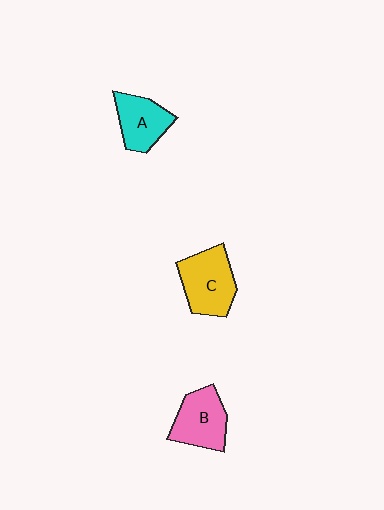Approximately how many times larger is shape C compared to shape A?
Approximately 1.3 times.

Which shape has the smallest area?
Shape A (cyan).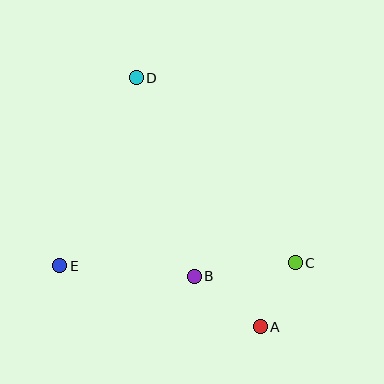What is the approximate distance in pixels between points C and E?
The distance between C and E is approximately 235 pixels.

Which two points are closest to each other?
Points A and C are closest to each other.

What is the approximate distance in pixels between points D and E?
The distance between D and E is approximately 203 pixels.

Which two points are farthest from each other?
Points A and D are farthest from each other.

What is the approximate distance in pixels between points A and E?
The distance between A and E is approximately 209 pixels.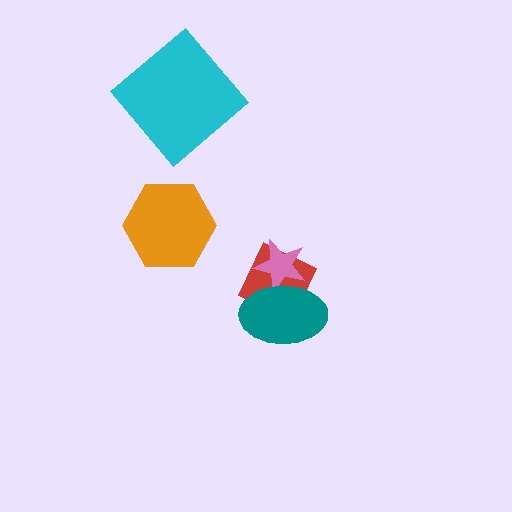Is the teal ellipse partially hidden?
No, no other shape covers it.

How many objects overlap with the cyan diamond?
0 objects overlap with the cyan diamond.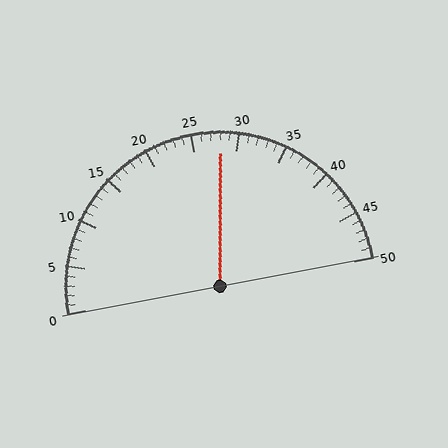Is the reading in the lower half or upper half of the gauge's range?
The reading is in the upper half of the range (0 to 50).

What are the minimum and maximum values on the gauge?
The gauge ranges from 0 to 50.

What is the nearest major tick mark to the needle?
The nearest major tick mark is 30.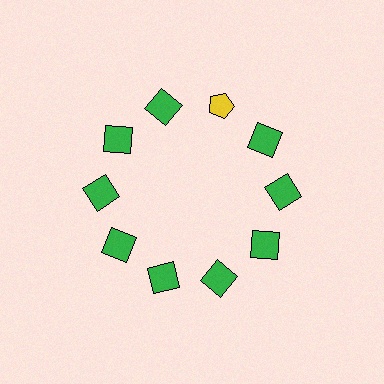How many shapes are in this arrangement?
There are 10 shapes arranged in a ring pattern.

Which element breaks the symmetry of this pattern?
The yellow pentagon at roughly the 1 o'clock position breaks the symmetry. All other shapes are green squares.